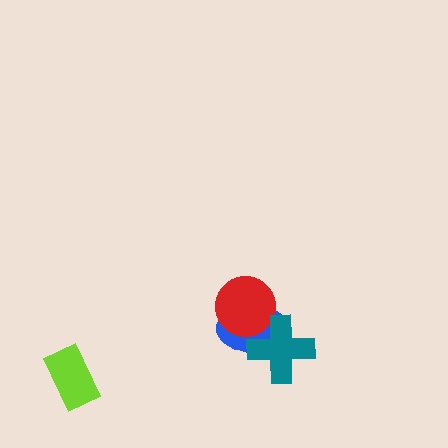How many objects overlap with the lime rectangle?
0 objects overlap with the lime rectangle.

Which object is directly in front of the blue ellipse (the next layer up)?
The red circle is directly in front of the blue ellipse.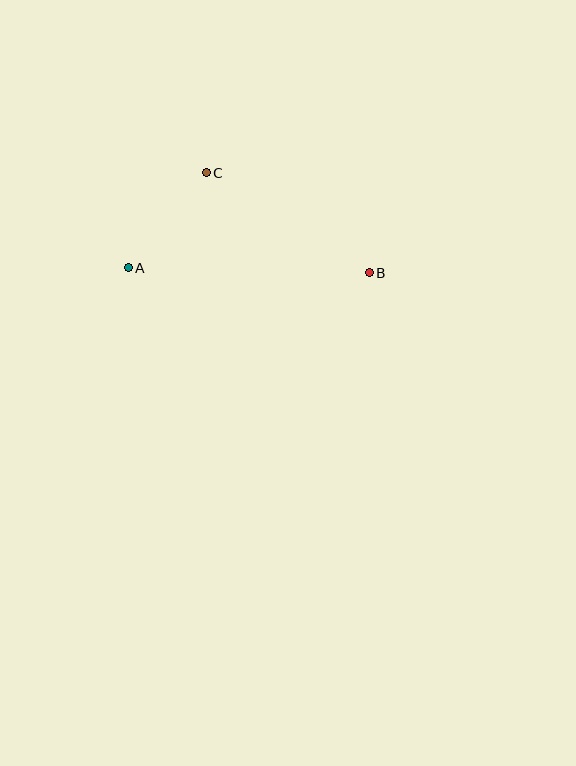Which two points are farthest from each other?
Points A and B are farthest from each other.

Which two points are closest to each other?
Points A and C are closest to each other.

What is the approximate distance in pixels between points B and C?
The distance between B and C is approximately 191 pixels.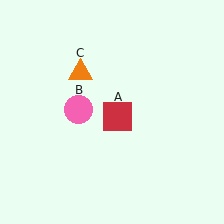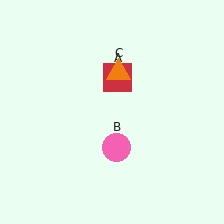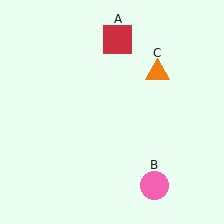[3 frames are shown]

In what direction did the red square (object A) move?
The red square (object A) moved up.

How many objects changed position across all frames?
3 objects changed position: red square (object A), pink circle (object B), orange triangle (object C).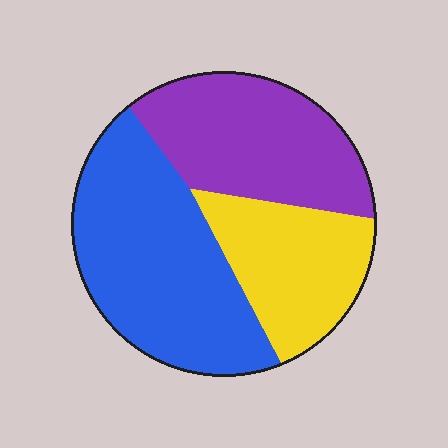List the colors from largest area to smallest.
From largest to smallest: blue, purple, yellow.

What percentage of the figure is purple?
Purple covers 32% of the figure.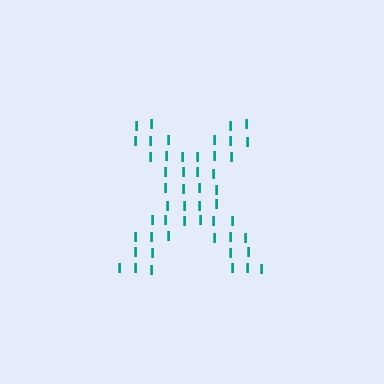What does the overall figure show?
The overall figure shows the letter X.